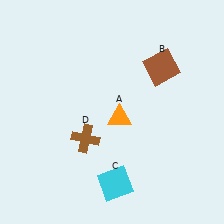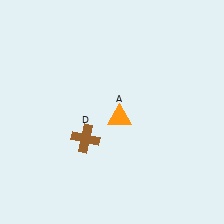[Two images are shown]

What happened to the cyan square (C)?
The cyan square (C) was removed in Image 2. It was in the bottom-right area of Image 1.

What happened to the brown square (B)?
The brown square (B) was removed in Image 2. It was in the top-right area of Image 1.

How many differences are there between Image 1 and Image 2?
There are 2 differences between the two images.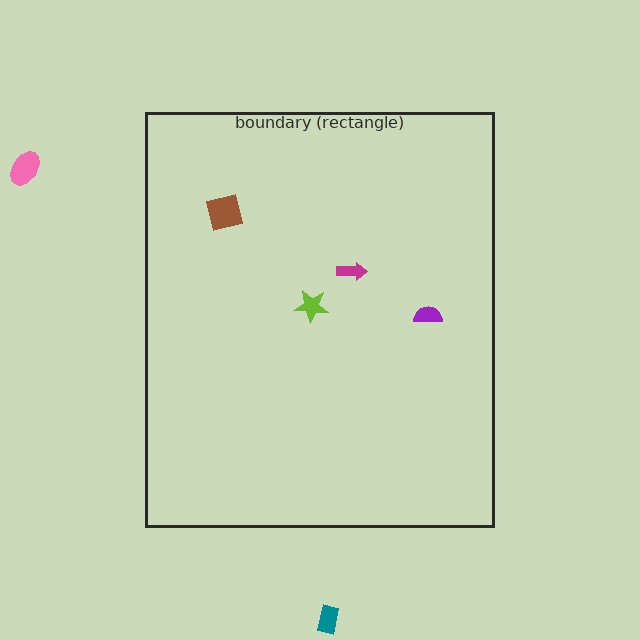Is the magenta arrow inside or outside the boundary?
Inside.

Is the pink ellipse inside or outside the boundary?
Outside.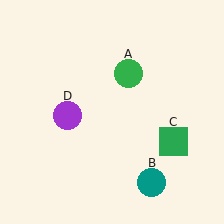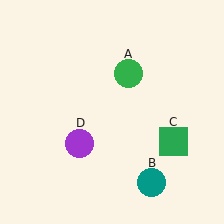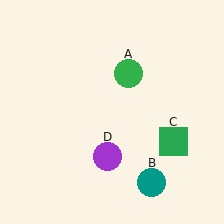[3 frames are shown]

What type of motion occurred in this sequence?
The purple circle (object D) rotated counterclockwise around the center of the scene.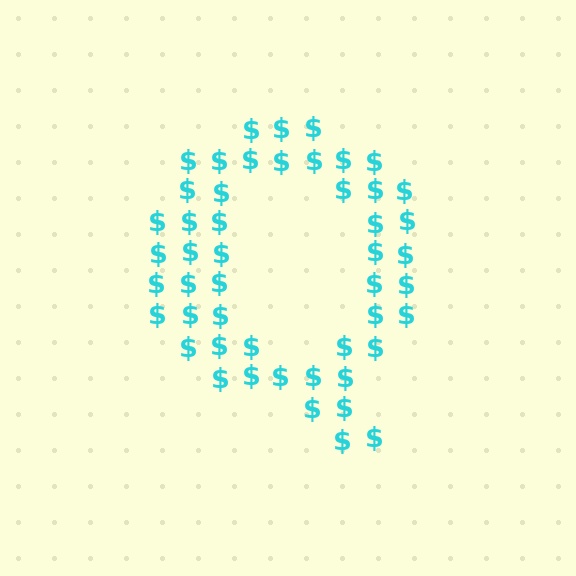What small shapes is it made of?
It is made of small dollar signs.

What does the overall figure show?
The overall figure shows the letter Q.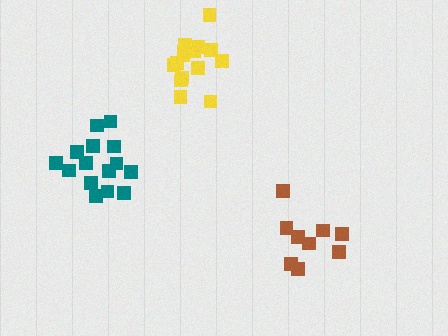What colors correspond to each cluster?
The clusters are colored: teal, brown, yellow.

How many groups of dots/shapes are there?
There are 3 groups.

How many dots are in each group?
Group 1: 15 dots, Group 2: 9 dots, Group 3: 15 dots (39 total).